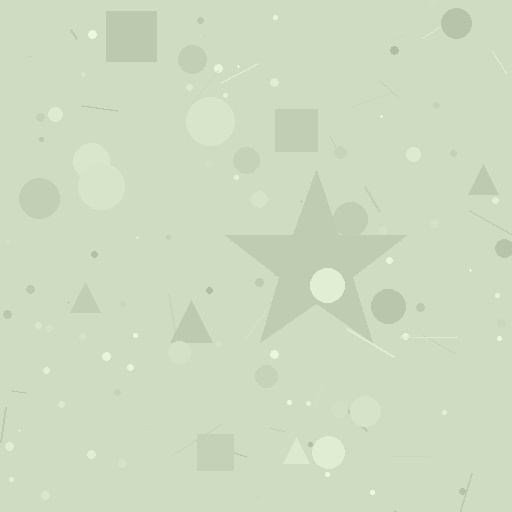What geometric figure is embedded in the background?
A star is embedded in the background.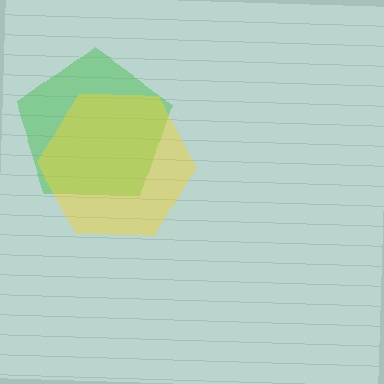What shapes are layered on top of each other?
The layered shapes are: a green pentagon, a yellow hexagon.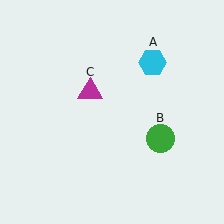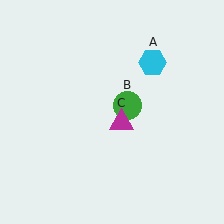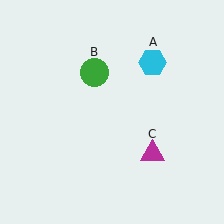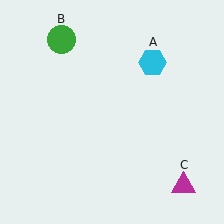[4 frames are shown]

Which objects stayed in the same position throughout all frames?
Cyan hexagon (object A) remained stationary.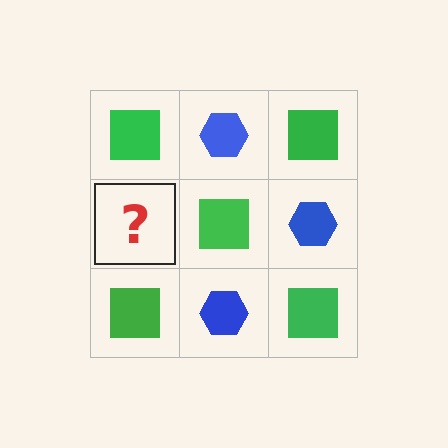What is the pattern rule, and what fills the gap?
The rule is that it alternates green square and blue hexagon in a checkerboard pattern. The gap should be filled with a blue hexagon.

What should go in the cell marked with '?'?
The missing cell should contain a blue hexagon.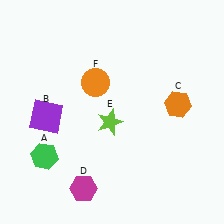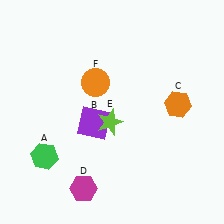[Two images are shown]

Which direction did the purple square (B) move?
The purple square (B) moved right.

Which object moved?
The purple square (B) moved right.